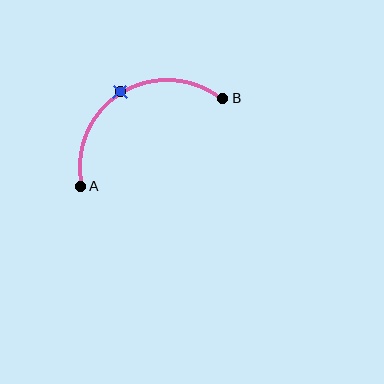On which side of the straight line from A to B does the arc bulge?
The arc bulges above the straight line connecting A and B.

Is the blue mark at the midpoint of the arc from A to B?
Yes. The blue mark lies on the arc at equal arc-length from both A and B — it is the arc midpoint.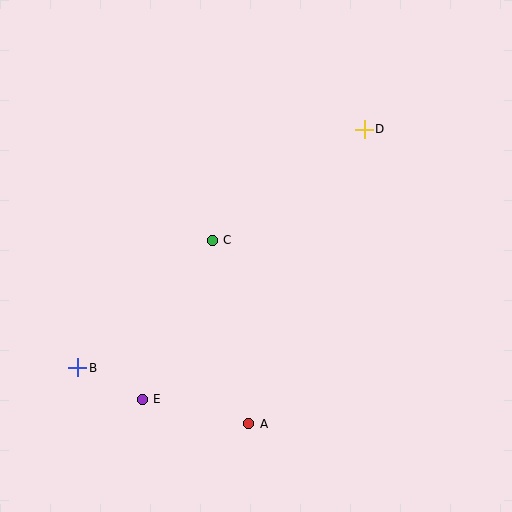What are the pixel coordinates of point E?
Point E is at (142, 399).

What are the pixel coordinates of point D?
Point D is at (364, 129).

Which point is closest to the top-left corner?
Point C is closest to the top-left corner.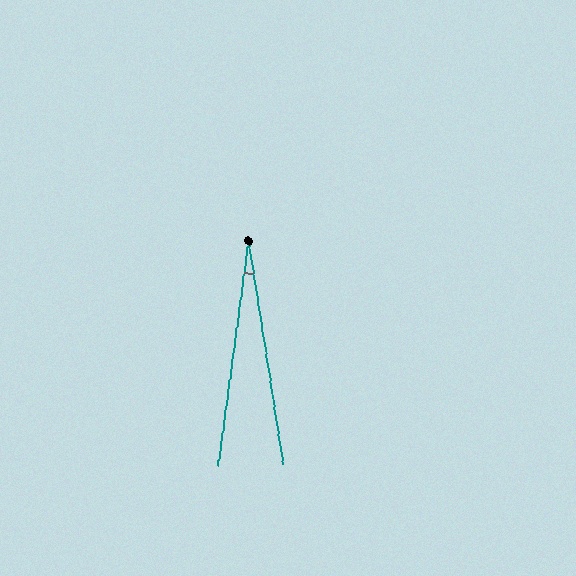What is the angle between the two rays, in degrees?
Approximately 17 degrees.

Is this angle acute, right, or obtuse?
It is acute.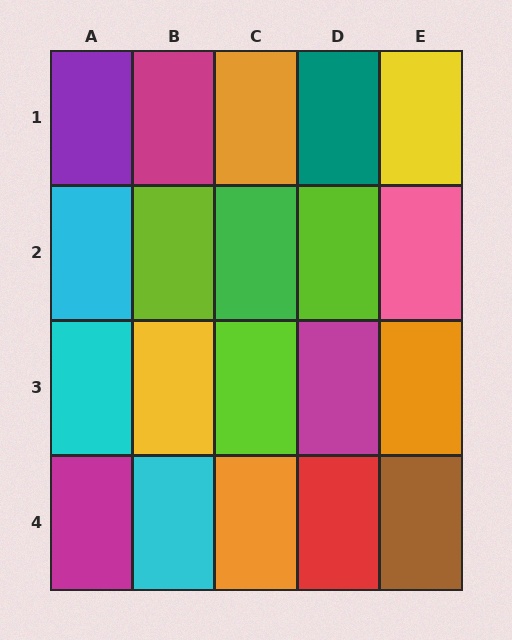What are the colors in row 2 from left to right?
Cyan, lime, green, lime, pink.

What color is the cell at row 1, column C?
Orange.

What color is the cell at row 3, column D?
Magenta.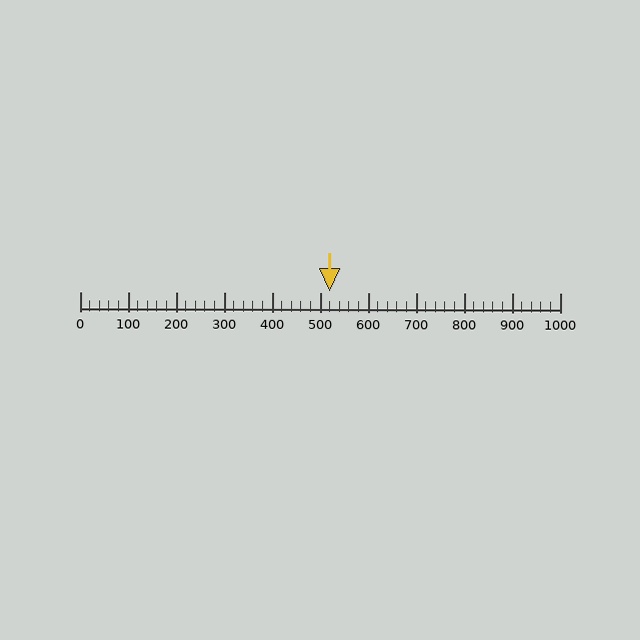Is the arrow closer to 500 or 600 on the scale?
The arrow is closer to 500.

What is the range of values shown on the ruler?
The ruler shows values from 0 to 1000.